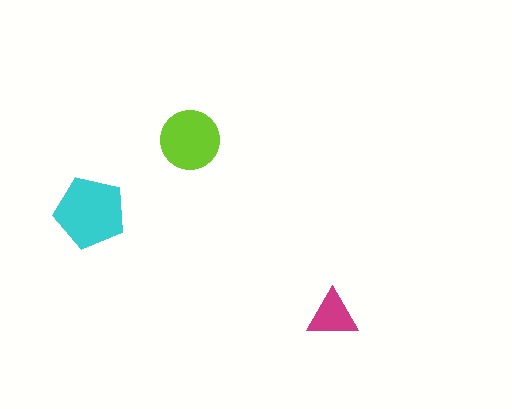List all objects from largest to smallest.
The cyan pentagon, the lime circle, the magenta triangle.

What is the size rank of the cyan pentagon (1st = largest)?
1st.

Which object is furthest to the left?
The cyan pentagon is leftmost.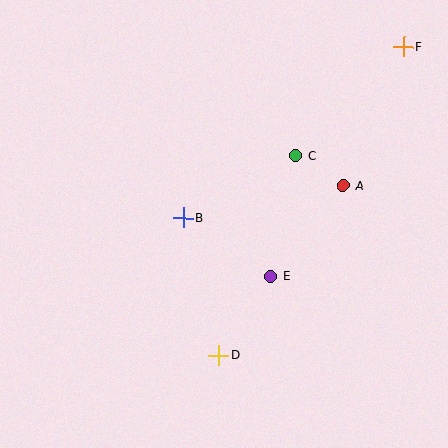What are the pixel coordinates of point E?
Point E is at (271, 276).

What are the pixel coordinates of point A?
Point A is at (343, 185).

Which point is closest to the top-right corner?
Point F is closest to the top-right corner.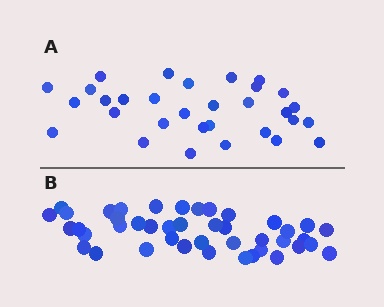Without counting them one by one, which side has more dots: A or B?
Region B (the bottom region) has more dots.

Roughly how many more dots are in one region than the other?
Region B has roughly 12 or so more dots than region A.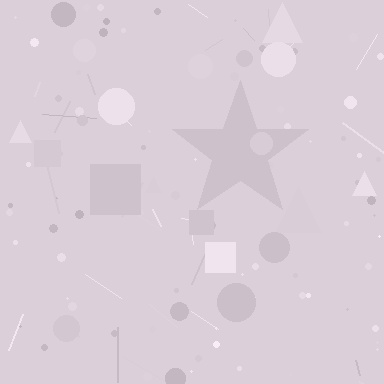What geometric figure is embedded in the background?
A star is embedded in the background.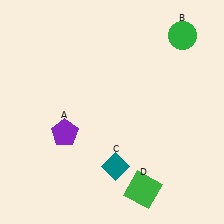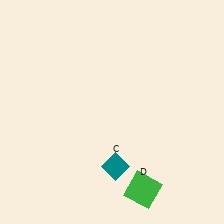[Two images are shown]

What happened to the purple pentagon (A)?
The purple pentagon (A) was removed in Image 2. It was in the bottom-left area of Image 1.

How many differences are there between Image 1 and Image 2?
There are 2 differences between the two images.